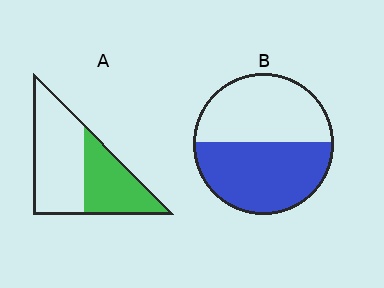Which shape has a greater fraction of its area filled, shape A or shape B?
Shape B.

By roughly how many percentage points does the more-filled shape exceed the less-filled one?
By roughly 10 percentage points (B over A).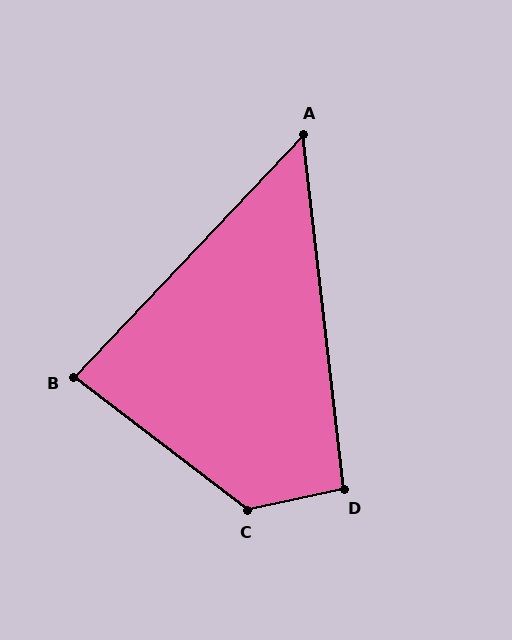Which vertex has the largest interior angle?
C, at approximately 130 degrees.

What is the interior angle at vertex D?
Approximately 96 degrees (obtuse).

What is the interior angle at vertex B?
Approximately 84 degrees (acute).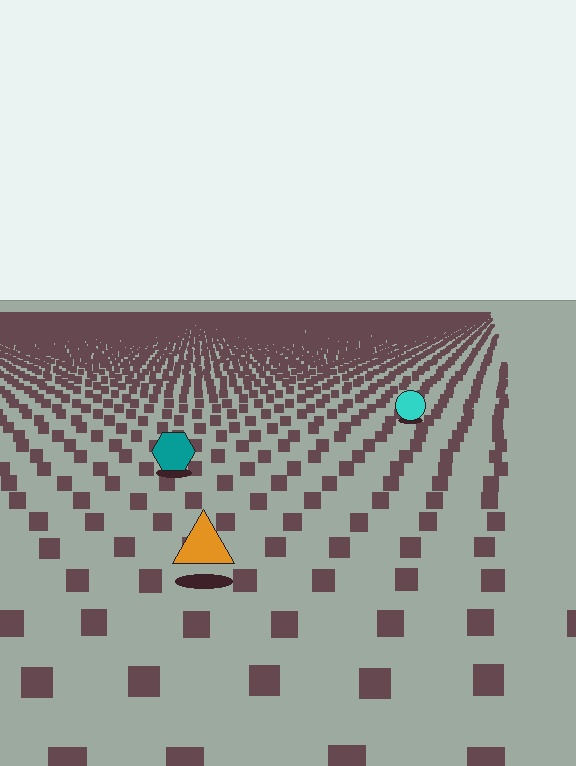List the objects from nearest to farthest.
From nearest to farthest: the orange triangle, the teal hexagon, the cyan circle.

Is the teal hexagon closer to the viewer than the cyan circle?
Yes. The teal hexagon is closer — you can tell from the texture gradient: the ground texture is coarser near it.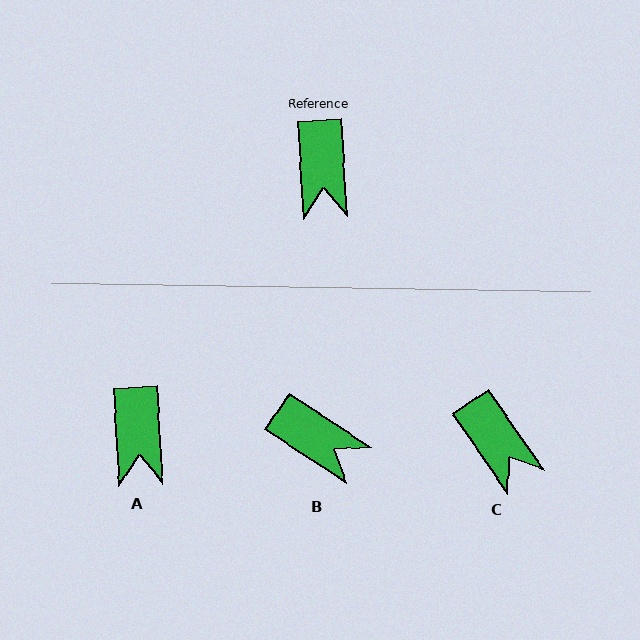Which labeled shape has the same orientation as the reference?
A.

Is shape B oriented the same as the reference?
No, it is off by about 53 degrees.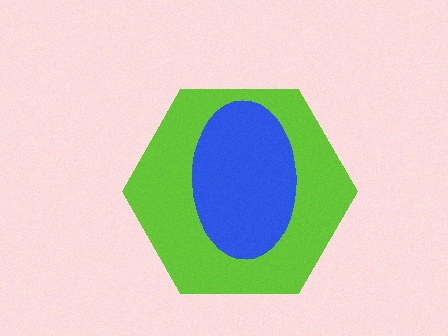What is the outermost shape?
The lime hexagon.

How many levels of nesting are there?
2.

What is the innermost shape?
The blue ellipse.